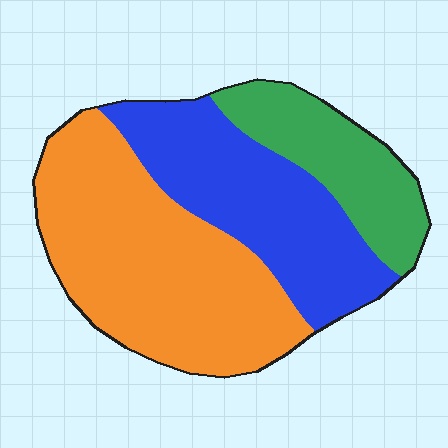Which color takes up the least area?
Green, at roughly 20%.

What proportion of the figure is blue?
Blue covers about 35% of the figure.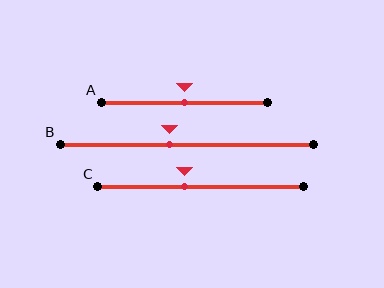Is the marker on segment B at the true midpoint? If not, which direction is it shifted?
No, the marker on segment B is shifted to the left by about 7% of the segment length.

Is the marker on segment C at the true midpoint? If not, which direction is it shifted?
No, the marker on segment C is shifted to the left by about 8% of the segment length.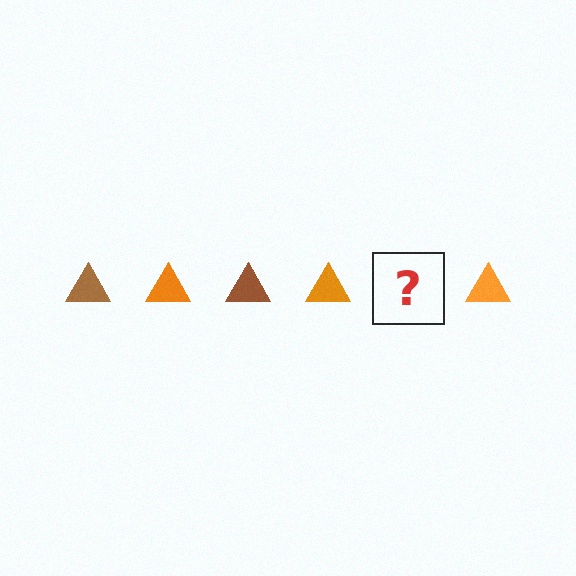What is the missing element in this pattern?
The missing element is a brown triangle.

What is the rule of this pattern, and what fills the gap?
The rule is that the pattern cycles through brown, orange triangles. The gap should be filled with a brown triangle.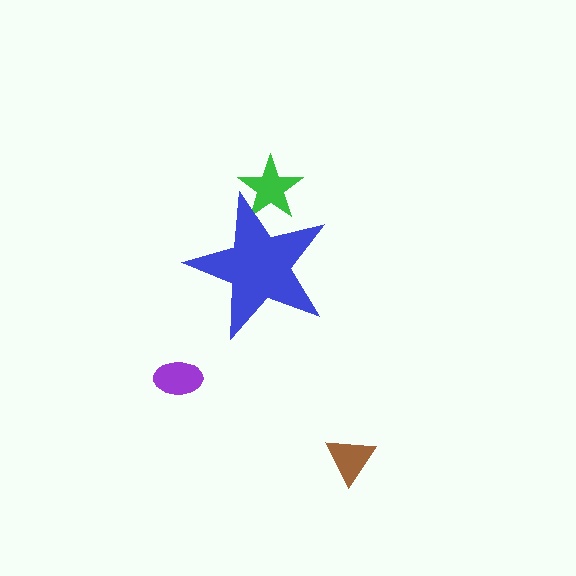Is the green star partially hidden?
Yes, the green star is partially hidden behind the blue star.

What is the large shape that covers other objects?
A blue star.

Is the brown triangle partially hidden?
No, the brown triangle is fully visible.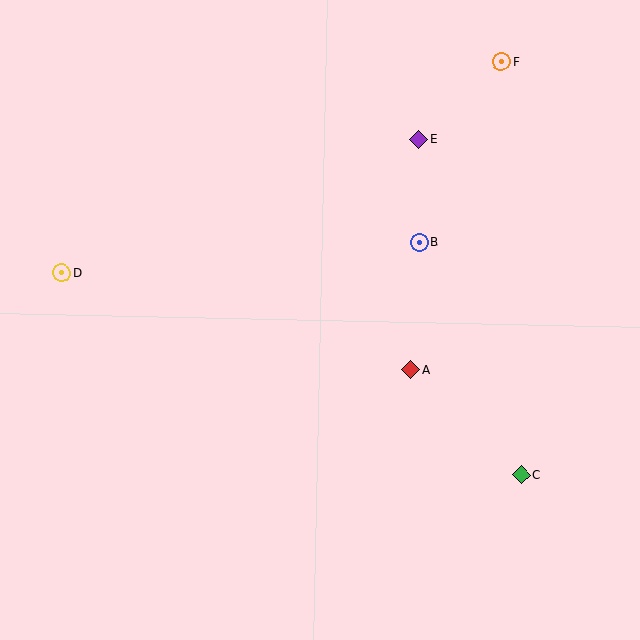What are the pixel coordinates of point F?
Point F is at (501, 62).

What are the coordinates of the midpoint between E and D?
The midpoint between E and D is at (240, 206).